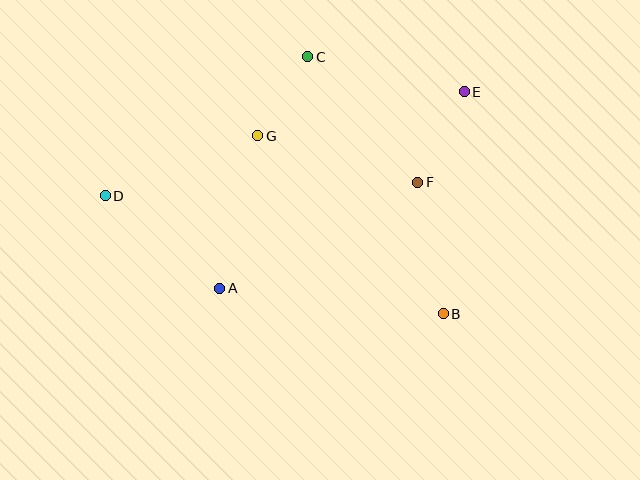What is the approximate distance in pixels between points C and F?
The distance between C and F is approximately 167 pixels.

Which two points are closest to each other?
Points C and G are closest to each other.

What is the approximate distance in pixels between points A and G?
The distance between A and G is approximately 157 pixels.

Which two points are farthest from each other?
Points D and E are farthest from each other.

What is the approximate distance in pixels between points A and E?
The distance between A and E is approximately 314 pixels.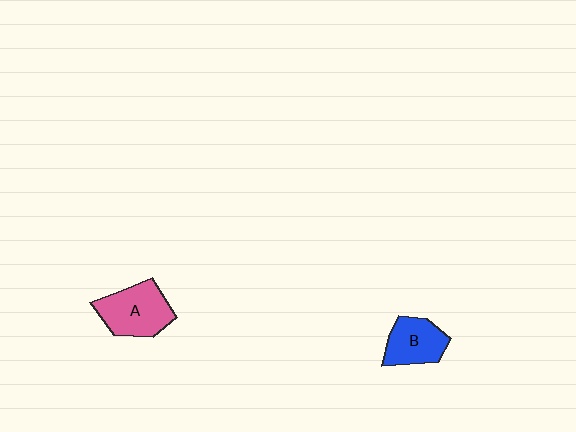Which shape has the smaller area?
Shape B (blue).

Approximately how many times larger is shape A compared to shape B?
Approximately 1.3 times.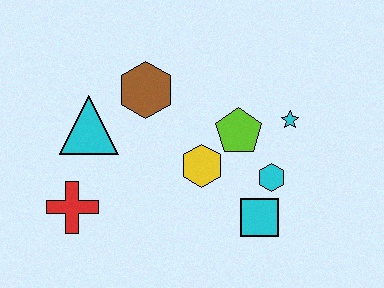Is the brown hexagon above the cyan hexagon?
Yes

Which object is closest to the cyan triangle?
The brown hexagon is closest to the cyan triangle.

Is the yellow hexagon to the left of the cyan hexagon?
Yes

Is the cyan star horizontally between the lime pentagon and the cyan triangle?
No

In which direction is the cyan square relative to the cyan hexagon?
The cyan square is below the cyan hexagon.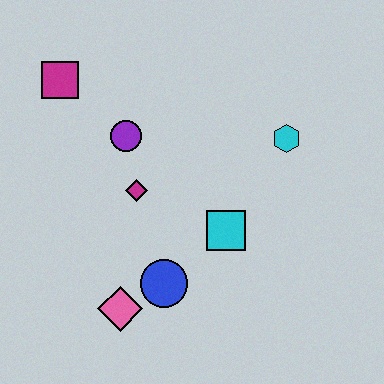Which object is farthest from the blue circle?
The magenta square is farthest from the blue circle.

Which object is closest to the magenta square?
The purple circle is closest to the magenta square.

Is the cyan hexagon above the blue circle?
Yes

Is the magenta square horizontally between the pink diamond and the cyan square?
No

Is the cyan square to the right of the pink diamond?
Yes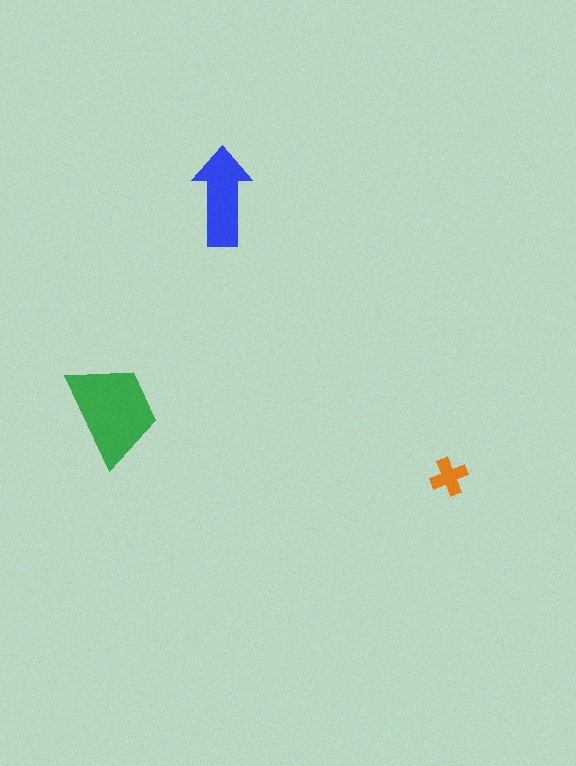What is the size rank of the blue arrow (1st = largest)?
2nd.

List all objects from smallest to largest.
The orange cross, the blue arrow, the green trapezoid.